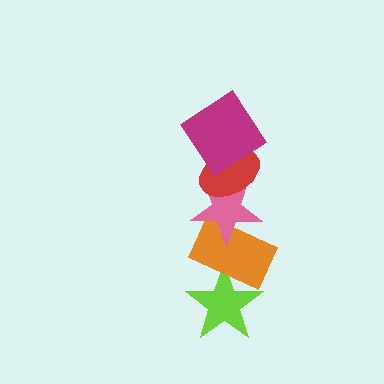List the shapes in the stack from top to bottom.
From top to bottom: the magenta diamond, the red ellipse, the pink star, the orange rectangle, the lime star.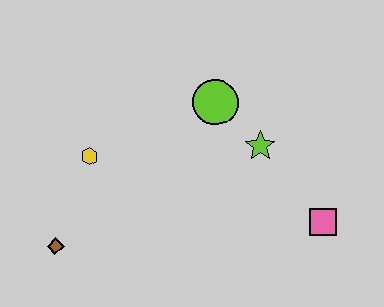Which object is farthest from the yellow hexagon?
The pink square is farthest from the yellow hexagon.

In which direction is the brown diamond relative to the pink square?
The brown diamond is to the left of the pink square.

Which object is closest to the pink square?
The lime star is closest to the pink square.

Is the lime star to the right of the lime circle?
Yes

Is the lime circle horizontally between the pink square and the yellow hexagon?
Yes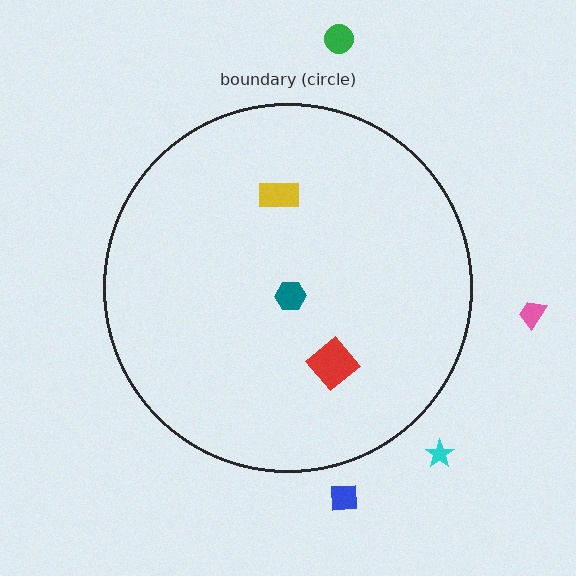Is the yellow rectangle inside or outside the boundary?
Inside.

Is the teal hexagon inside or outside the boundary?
Inside.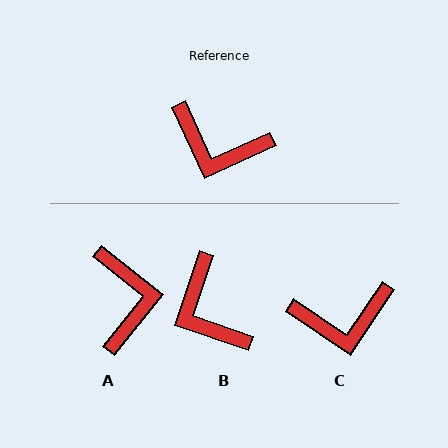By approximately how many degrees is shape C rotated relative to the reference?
Approximately 32 degrees counter-clockwise.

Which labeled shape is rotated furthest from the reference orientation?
A, about 117 degrees away.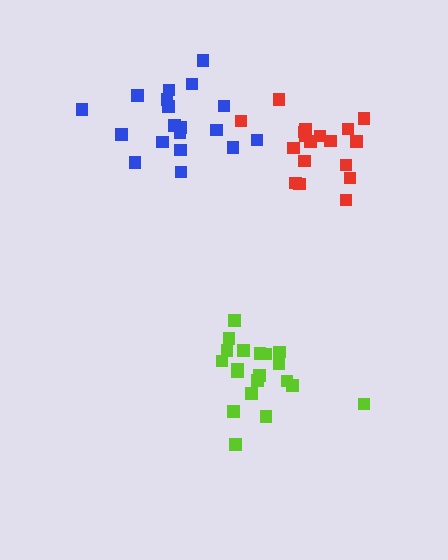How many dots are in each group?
Group 1: 19 dots, Group 2: 18 dots, Group 3: 20 dots (57 total).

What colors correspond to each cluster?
The clusters are colored: blue, red, lime.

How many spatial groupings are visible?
There are 3 spatial groupings.